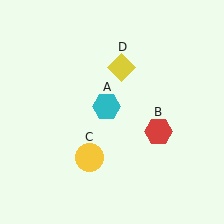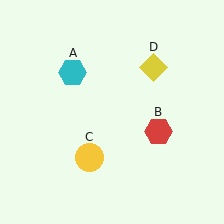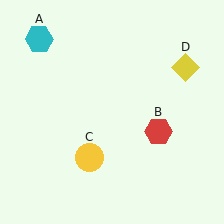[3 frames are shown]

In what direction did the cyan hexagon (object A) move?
The cyan hexagon (object A) moved up and to the left.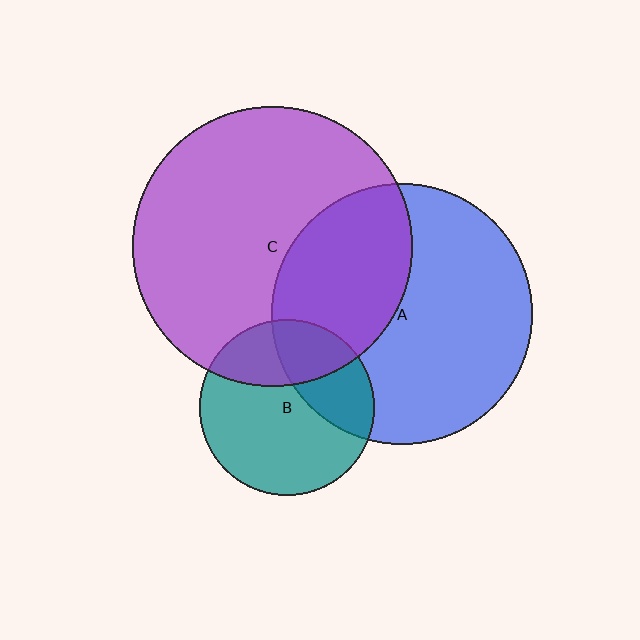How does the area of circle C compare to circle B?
Approximately 2.5 times.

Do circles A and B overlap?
Yes.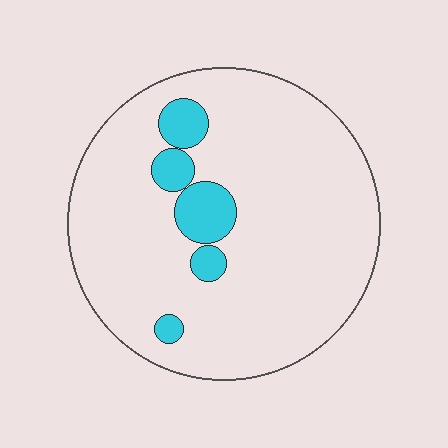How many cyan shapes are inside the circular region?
5.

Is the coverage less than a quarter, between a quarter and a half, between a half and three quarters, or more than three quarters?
Less than a quarter.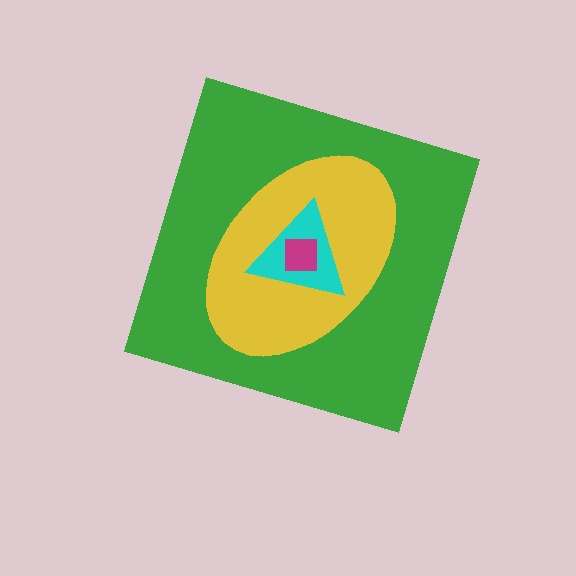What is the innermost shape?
The magenta square.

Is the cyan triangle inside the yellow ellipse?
Yes.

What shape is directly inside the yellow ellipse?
The cyan triangle.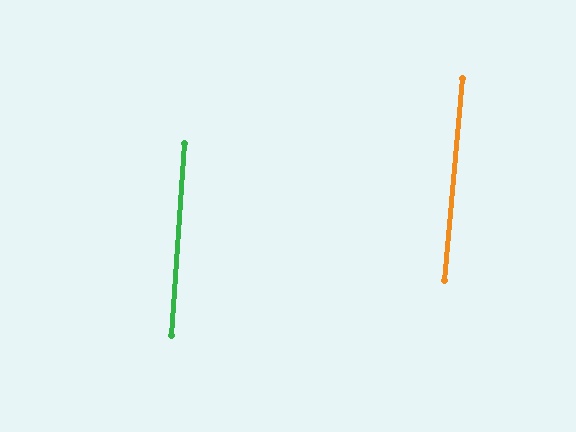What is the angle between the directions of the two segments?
Approximately 1 degree.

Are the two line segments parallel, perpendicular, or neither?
Parallel — their directions differ by only 1.3°.